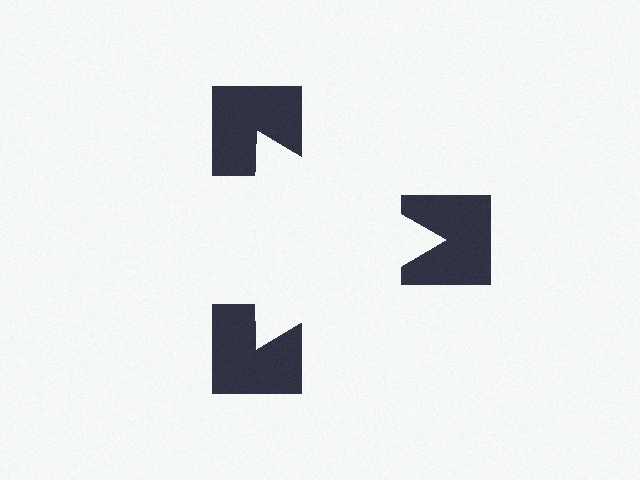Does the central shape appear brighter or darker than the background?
It typically appears slightly brighter than the background, even though no actual brightness change is drawn.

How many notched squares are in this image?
There are 3 — one at each vertex of the illusory triangle.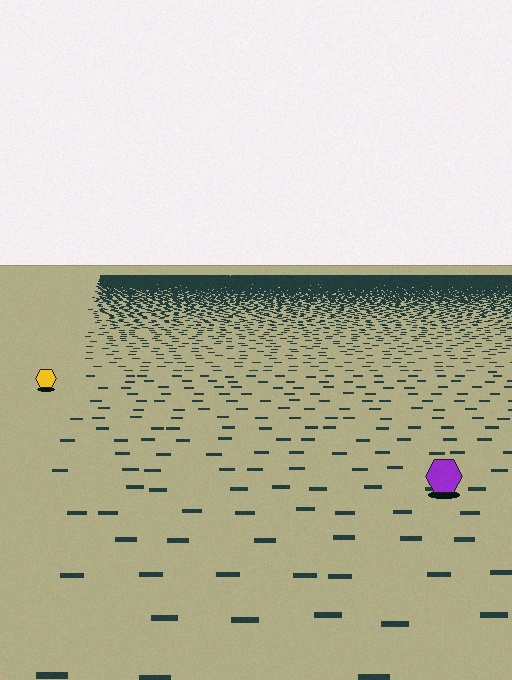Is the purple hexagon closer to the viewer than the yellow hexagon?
Yes. The purple hexagon is closer — you can tell from the texture gradient: the ground texture is coarser near it.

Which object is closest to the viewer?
The purple hexagon is closest. The texture marks near it are larger and more spread out.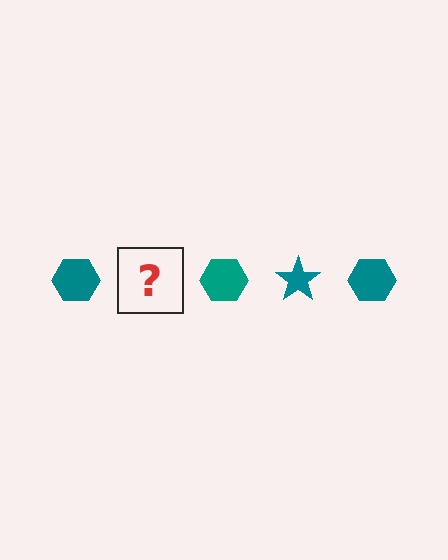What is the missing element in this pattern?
The missing element is a teal star.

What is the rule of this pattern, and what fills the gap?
The rule is that the pattern cycles through hexagon, star shapes in teal. The gap should be filled with a teal star.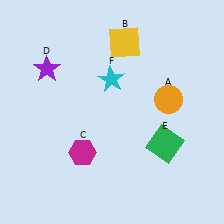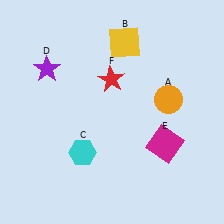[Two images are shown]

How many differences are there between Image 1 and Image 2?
There are 3 differences between the two images.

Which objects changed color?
C changed from magenta to cyan. E changed from green to magenta. F changed from cyan to red.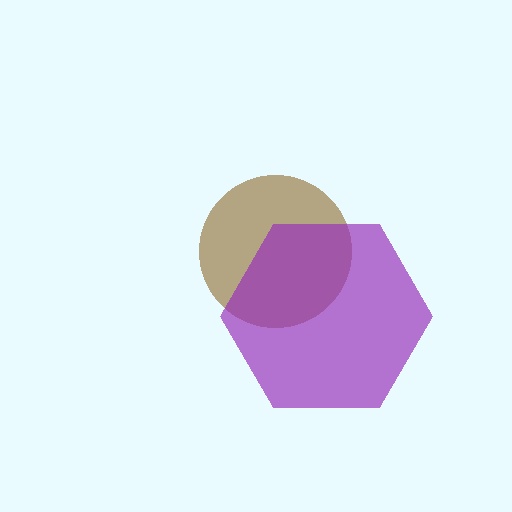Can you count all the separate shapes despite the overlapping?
Yes, there are 2 separate shapes.